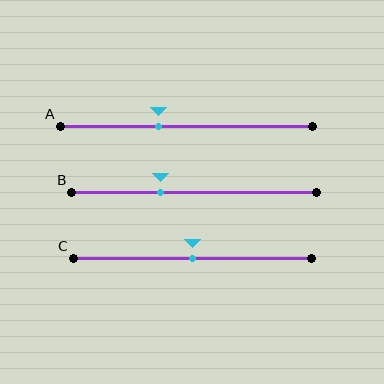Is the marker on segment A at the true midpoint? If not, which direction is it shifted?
No, the marker on segment A is shifted to the left by about 11% of the segment length.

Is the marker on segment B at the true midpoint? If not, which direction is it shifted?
No, the marker on segment B is shifted to the left by about 14% of the segment length.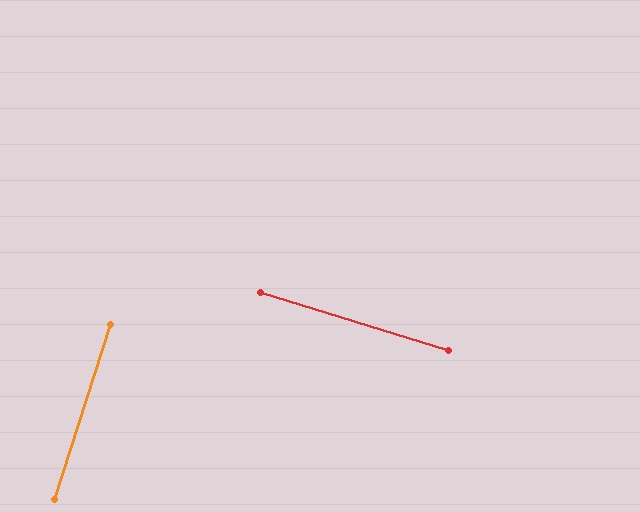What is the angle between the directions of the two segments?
Approximately 89 degrees.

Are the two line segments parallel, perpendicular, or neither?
Perpendicular — they meet at approximately 89°.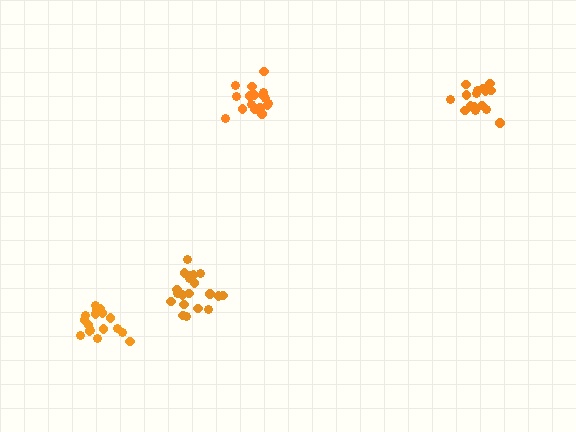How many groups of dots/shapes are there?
There are 4 groups.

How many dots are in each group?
Group 1: 17 dots, Group 2: 20 dots, Group 3: 17 dots, Group 4: 16 dots (70 total).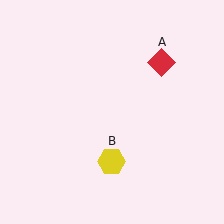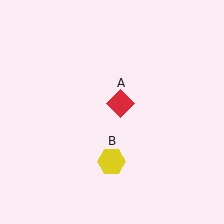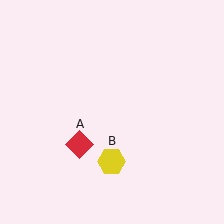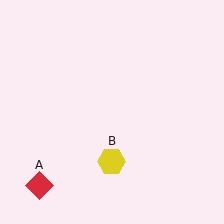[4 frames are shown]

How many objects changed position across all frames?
1 object changed position: red diamond (object A).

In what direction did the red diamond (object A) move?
The red diamond (object A) moved down and to the left.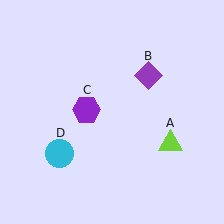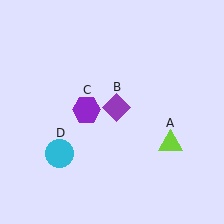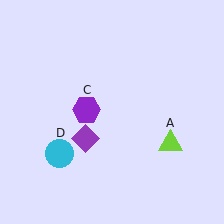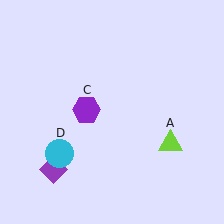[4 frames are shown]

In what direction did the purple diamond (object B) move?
The purple diamond (object B) moved down and to the left.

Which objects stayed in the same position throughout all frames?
Lime triangle (object A) and purple hexagon (object C) and cyan circle (object D) remained stationary.